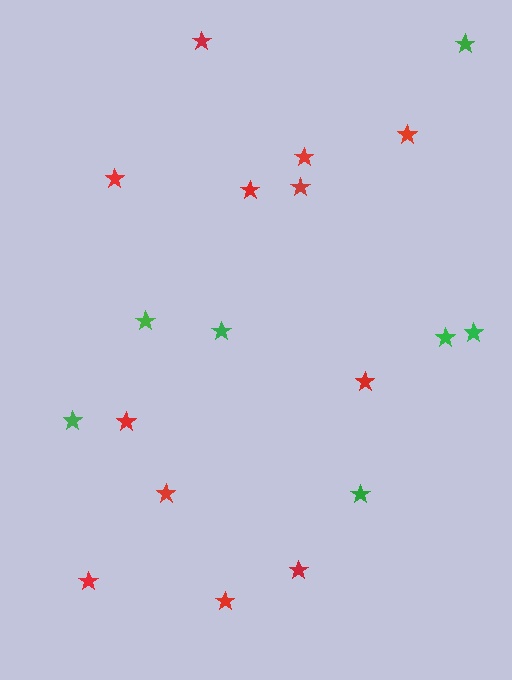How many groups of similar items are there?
There are 2 groups: one group of red stars (12) and one group of green stars (7).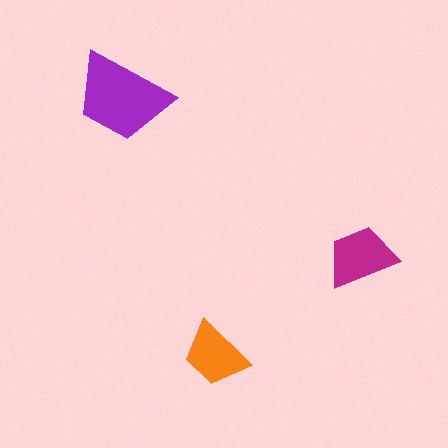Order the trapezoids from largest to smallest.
the purple one, the magenta one, the orange one.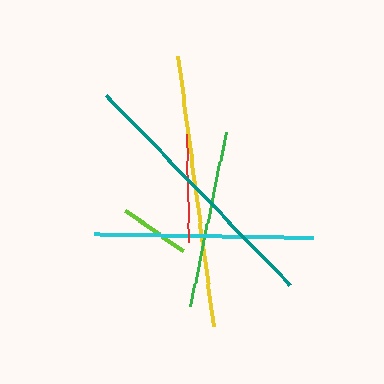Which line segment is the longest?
The yellow line is the longest at approximately 273 pixels.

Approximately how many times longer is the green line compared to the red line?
The green line is approximately 1.6 times the length of the red line.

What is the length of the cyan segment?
The cyan segment is approximately 219 pixels long.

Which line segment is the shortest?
The lime line is the shortest at approximately 70 pixels.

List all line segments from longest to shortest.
From longest to shortest: yellow, teal, cyan, green, red, lime.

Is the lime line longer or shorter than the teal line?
The teal line is longer than the lime line.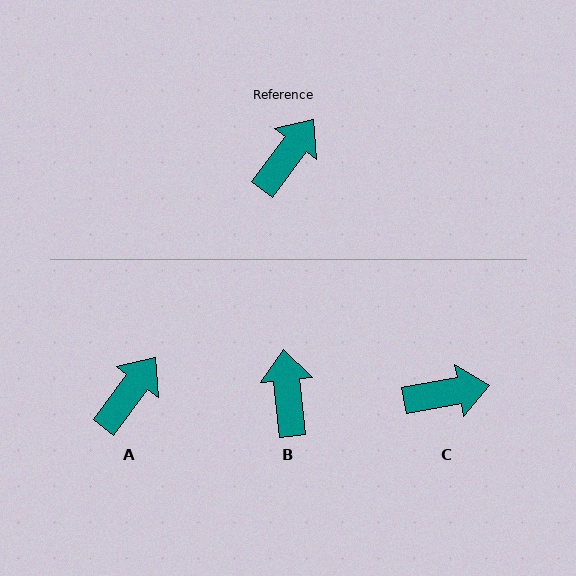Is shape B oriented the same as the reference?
No, it is off by about 42 degrees.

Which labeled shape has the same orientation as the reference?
A.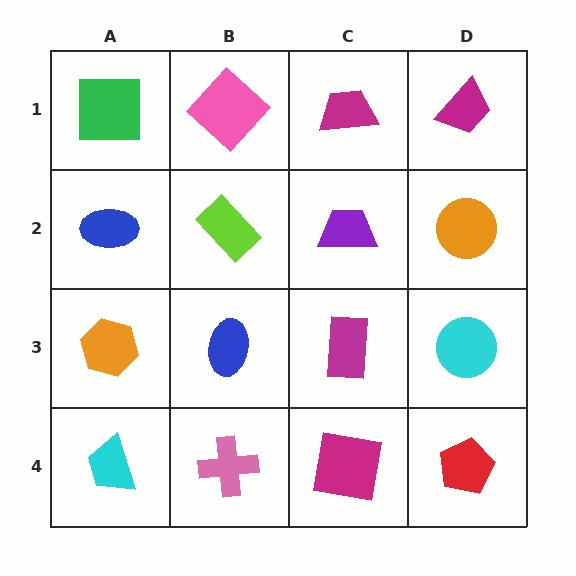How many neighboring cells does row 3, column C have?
4.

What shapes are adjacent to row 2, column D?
A magenta trapezoid (row 1, column D), a cyan circle (row 3, column D), a purple trapezoid (row 2, column C).